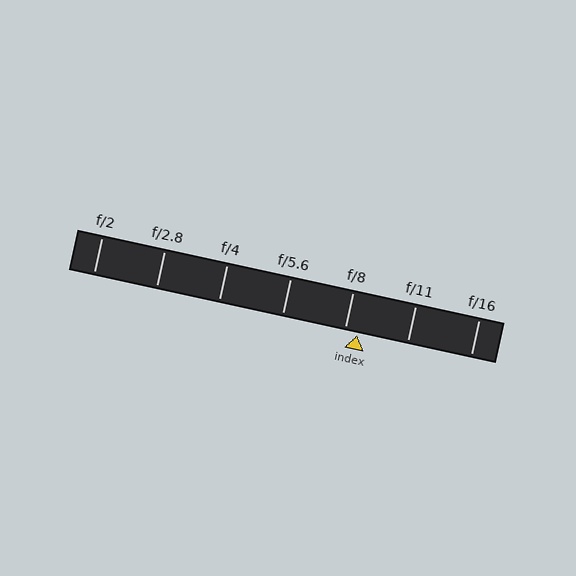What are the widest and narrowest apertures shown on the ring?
The widest aperture shown is f/2 and the narrowest is f/16.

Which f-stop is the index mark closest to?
The index mark is closest to f/8.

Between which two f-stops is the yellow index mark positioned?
The index mark is between f/8 and f/11.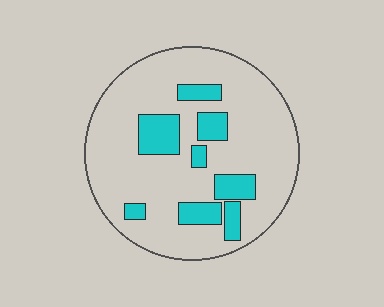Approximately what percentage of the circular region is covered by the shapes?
Approximately 20%.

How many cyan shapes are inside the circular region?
8.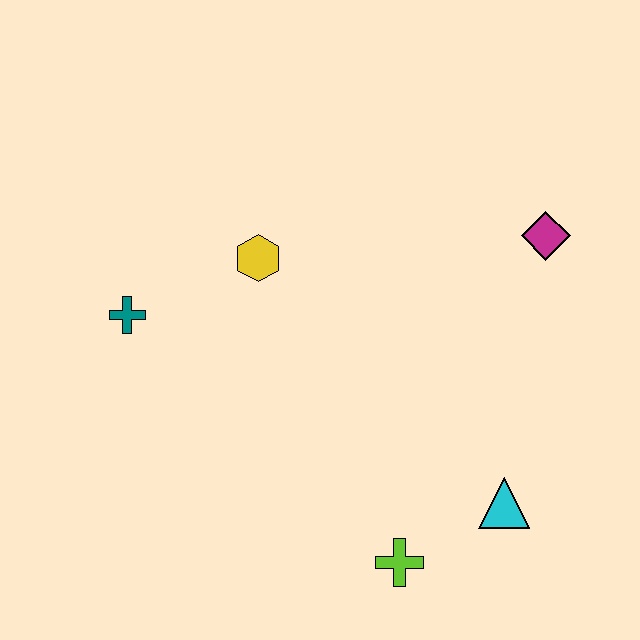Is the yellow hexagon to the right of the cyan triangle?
No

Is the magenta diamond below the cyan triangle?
No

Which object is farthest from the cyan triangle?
The teal cross is farthest from the cyan triangle.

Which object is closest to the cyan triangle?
The lime cross is closest to the cyan triangle.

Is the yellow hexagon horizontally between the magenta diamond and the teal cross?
Yes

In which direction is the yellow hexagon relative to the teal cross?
The yellow hexagon is to the right of the teal cross.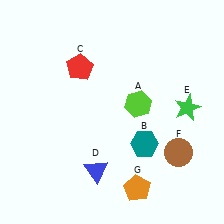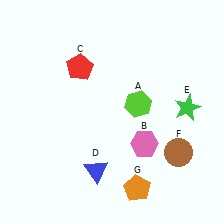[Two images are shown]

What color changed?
The hexagon (B) changed from teal in Image 1 to pink in Image 2.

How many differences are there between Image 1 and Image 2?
There is 1 difference between the two images.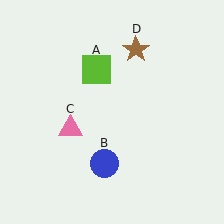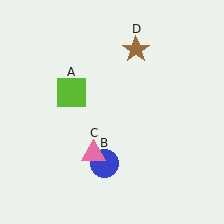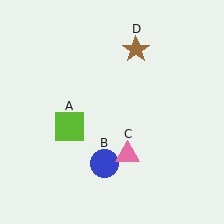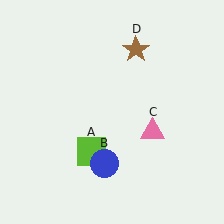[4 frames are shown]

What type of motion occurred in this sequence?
The lime square (object A), pink triangle (object C) rotated counterclockwise around the center of the scene.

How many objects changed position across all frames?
2 objects changed position: lime square (object A), pink triangle (object C).